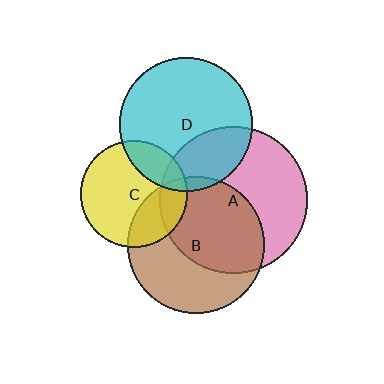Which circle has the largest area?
Circle A (pink).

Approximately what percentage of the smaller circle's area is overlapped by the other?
Approximately 15%.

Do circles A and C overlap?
Yes.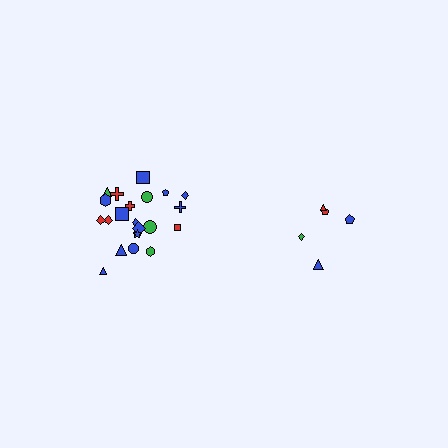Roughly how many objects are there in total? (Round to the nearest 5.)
Roughly 25 objects in total.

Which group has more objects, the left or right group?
The left group.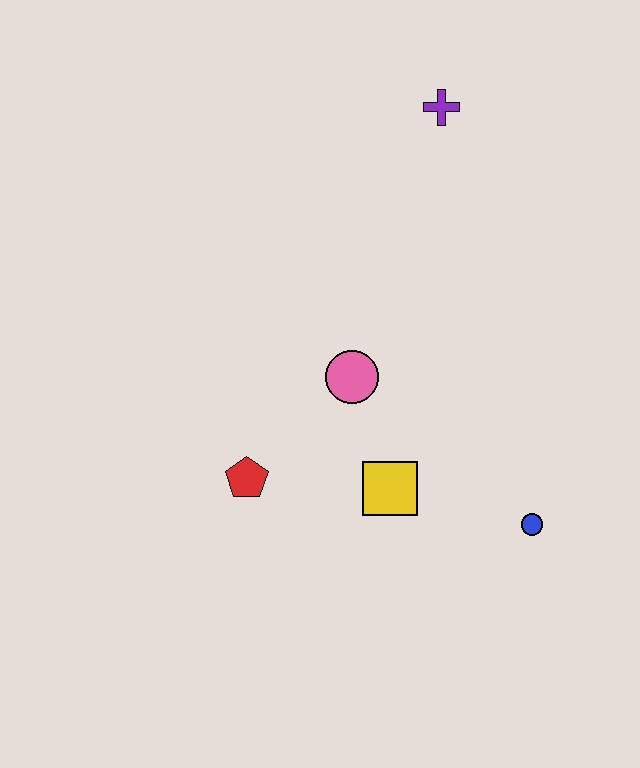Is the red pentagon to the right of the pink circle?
No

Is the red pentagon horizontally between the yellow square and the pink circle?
No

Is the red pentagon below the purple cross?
Yes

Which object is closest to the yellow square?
The pink circle is closest to the yellow square.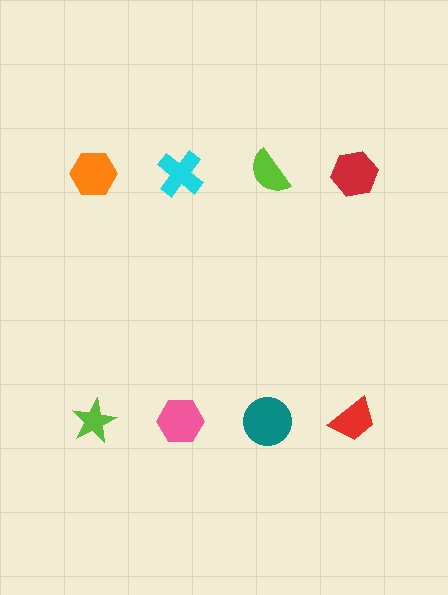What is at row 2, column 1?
A lime star.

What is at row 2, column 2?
A pink hexagon.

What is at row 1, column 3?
A lime semicircle.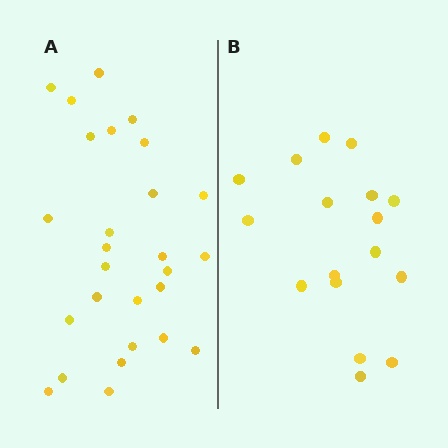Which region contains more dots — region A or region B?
Region A (the left region) has more dots.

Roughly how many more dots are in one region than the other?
Region A has roughly 10 or so more dots than region B.